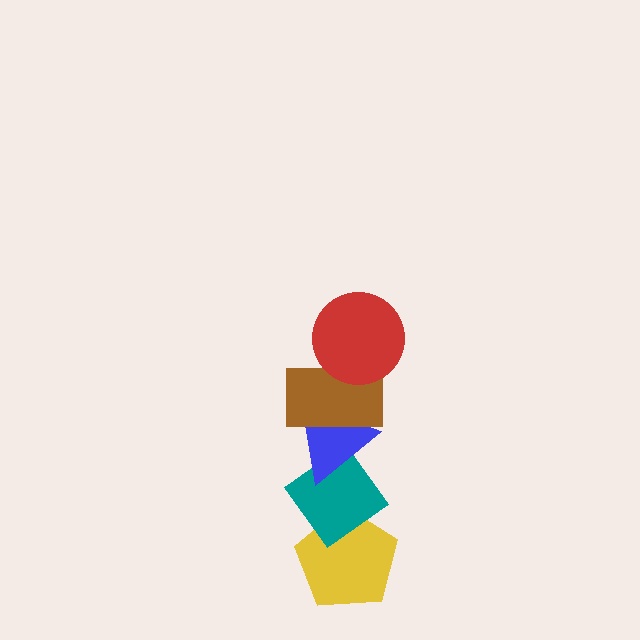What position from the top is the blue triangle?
The blue triangle is 3rd from the top.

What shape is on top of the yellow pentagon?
The teal diamond is on top of the yellow pentagon.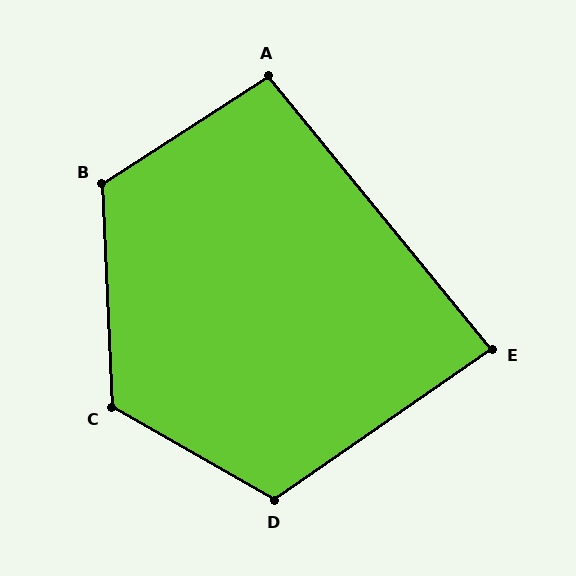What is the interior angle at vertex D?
Approximately 115 degrees (obtuse).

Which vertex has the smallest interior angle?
E, at approximately 86 degrees.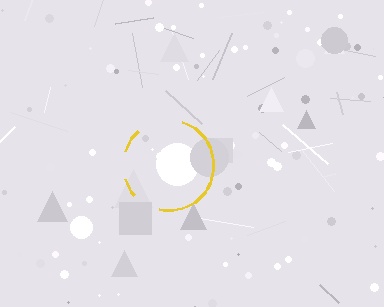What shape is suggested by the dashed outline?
The dashed outline suggests a circle.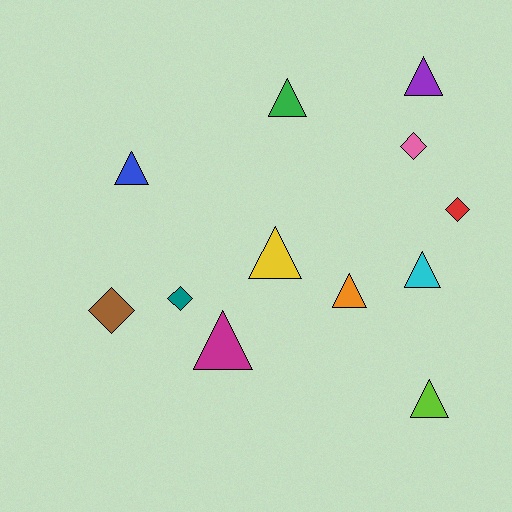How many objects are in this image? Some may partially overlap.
There are 12 objects.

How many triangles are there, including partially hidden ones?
There are 8 triangles.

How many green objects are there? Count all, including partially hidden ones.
There is 1 green object.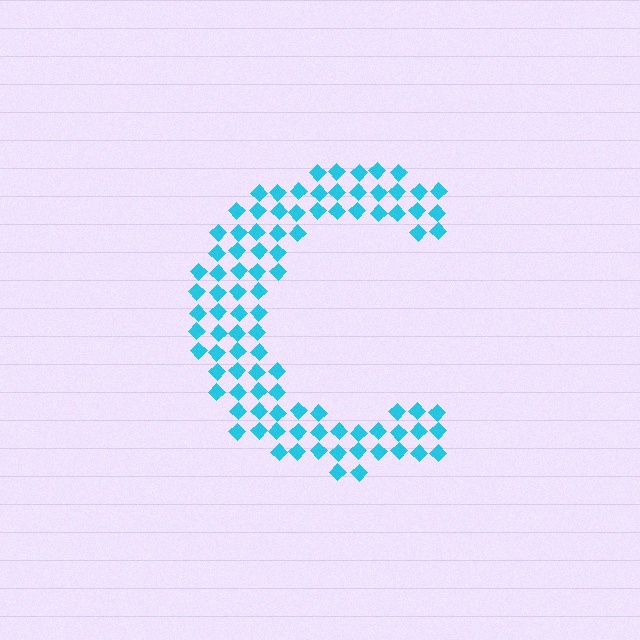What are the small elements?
The small elements are diamonds.